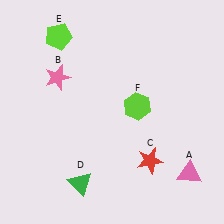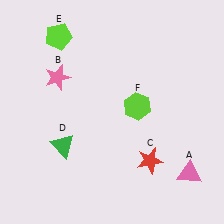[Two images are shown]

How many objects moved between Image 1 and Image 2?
1 object moved between the two images.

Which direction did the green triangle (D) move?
The green triangle (D) moved up.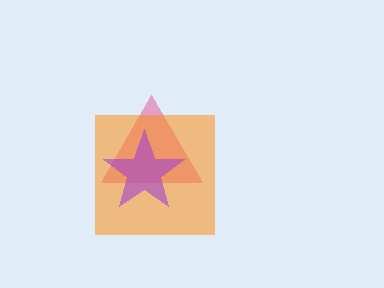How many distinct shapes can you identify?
There are 3 distinct shapes: a pink triangle, an orange square, a purple star.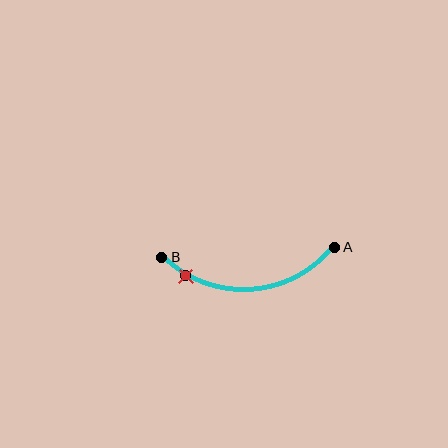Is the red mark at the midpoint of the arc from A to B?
No. The red mark lies on the arc but is closer to endpoint B. The arc midpoint would be at the point on the curve equidistant along the arc from both A and B.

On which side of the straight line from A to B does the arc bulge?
The arc bulges below the straight line connecting A and B.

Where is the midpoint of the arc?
The arc midpoint is the point on the curve farthest from the straight line joining A and B. It sits below that line.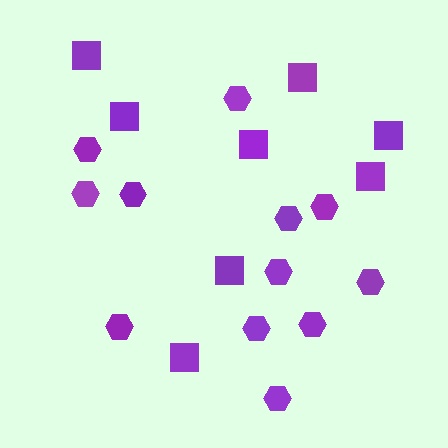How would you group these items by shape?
There are 2 groups: one group of hexagons (12) and one group of squares (8).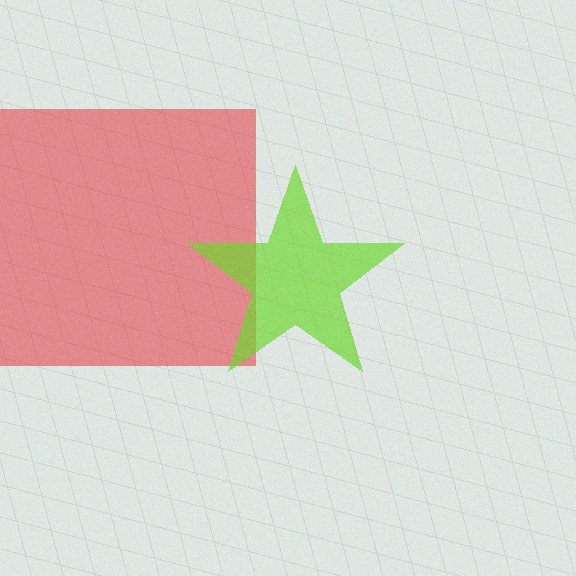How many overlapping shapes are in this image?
There are 2 overlapping shapes in the image.